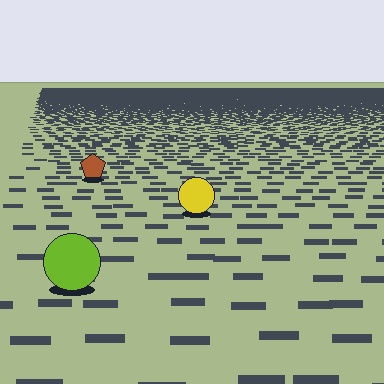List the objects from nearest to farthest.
From nearest to farthest: the lime circle, the yellow circle, the brown pentagon.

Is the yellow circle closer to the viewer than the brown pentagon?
Yes. The yellow circle is closer — you can tell from the texture gradient: the ground texture is coarser near it.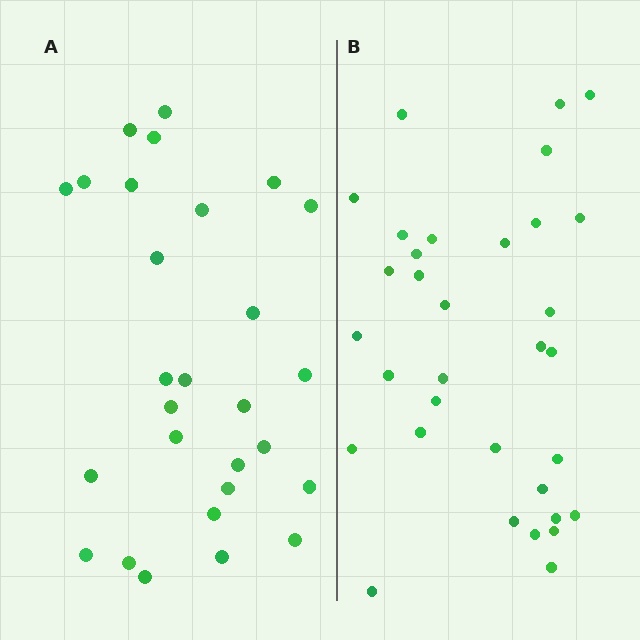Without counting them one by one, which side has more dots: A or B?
Region B (the right region) has more dots.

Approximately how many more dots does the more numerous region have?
Region B has about 5 more dots than region A.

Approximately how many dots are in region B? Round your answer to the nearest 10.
About 30 dots. (The exact count is 33, which rounds to 30.)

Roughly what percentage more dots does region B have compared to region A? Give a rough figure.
About 20% more.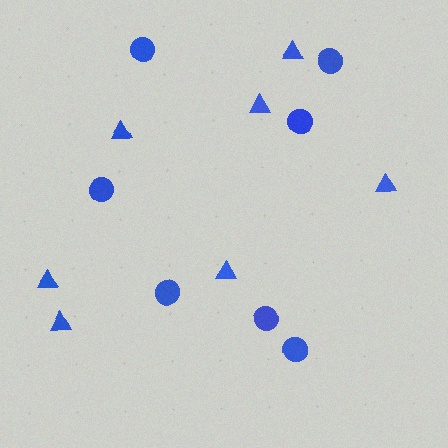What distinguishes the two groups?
There are 2 groups: one group of triangles (7) and one group of circles (7).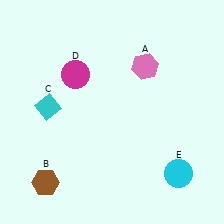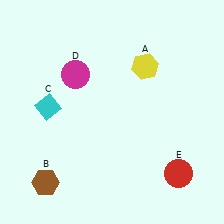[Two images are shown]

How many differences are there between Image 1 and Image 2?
There are 2 differences between the two images.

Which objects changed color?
A changed from pink to yellow. E changed from cyan to red.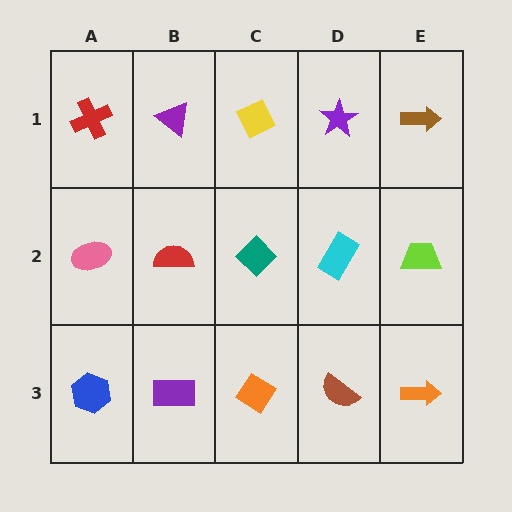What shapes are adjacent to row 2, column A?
A red cross (row 1, column A), a blue hexagon (row 3, column A), a red semicircle (row 2, column B).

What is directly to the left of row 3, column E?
A brown semicircle.